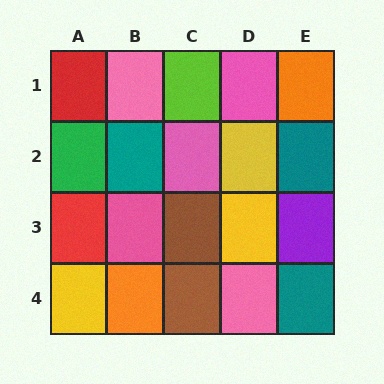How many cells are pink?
5 cells are pink.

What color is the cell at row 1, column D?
Pink.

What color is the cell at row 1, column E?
Orange.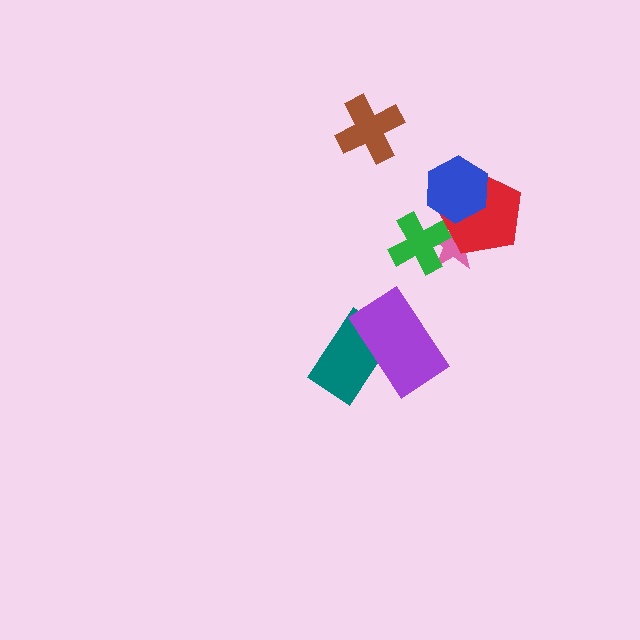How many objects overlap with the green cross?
2 objects overlap with the green cross.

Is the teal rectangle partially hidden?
Yes, it is partially covered by another shape.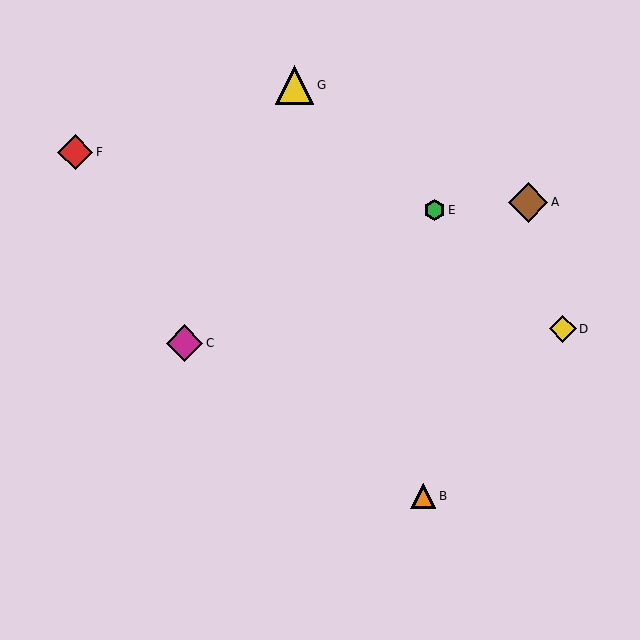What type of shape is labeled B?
Shape B is an orange triangle.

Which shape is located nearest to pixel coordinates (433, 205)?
The green hexagon (labeled E) at (435, 210) is nearest to that location.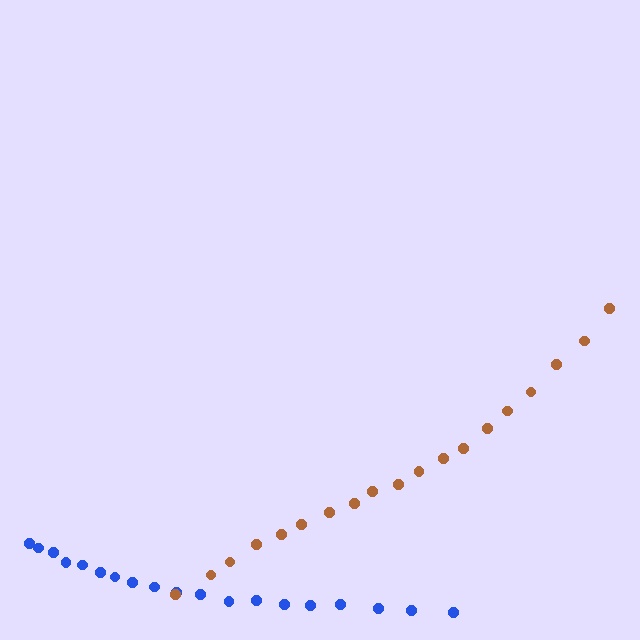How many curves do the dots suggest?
There are 2 distinct paths.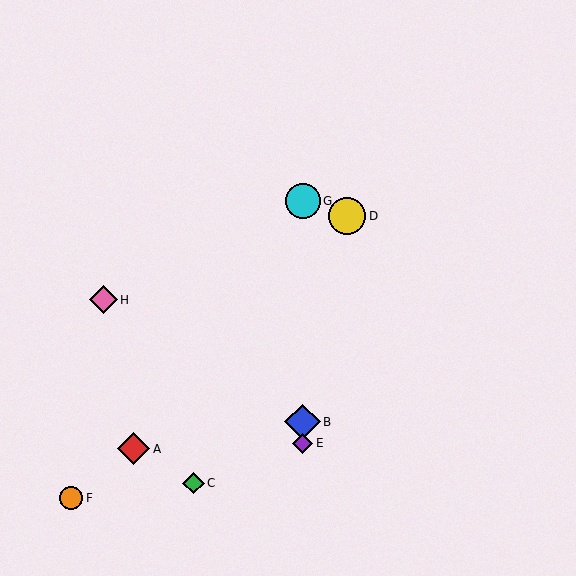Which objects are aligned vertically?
Objects B, E, G are aligned vertically.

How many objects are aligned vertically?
3 objects (B, E, G) are aligned vertically.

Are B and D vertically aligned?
No, B is at x≈303 and D is at x≈347.